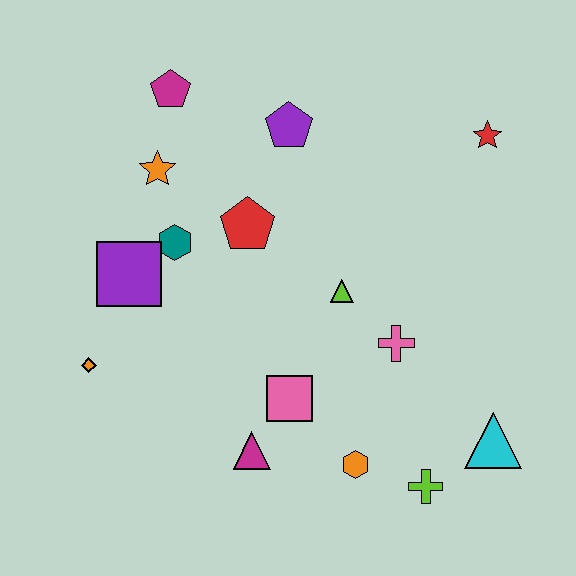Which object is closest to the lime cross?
The orange hexagon is closest to the lime cross.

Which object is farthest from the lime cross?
The magenta pentagon is farthest from the lime cross.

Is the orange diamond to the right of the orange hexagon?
No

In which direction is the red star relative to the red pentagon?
The red star is to the right of the red pentagon.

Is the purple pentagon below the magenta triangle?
No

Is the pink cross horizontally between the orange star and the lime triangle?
No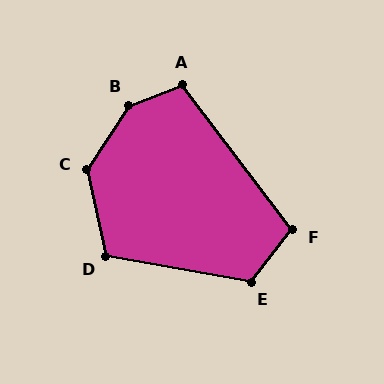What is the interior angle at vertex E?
Approximately 119 degrees (obtuse).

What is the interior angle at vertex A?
Approximately 107 degrees (obtuse).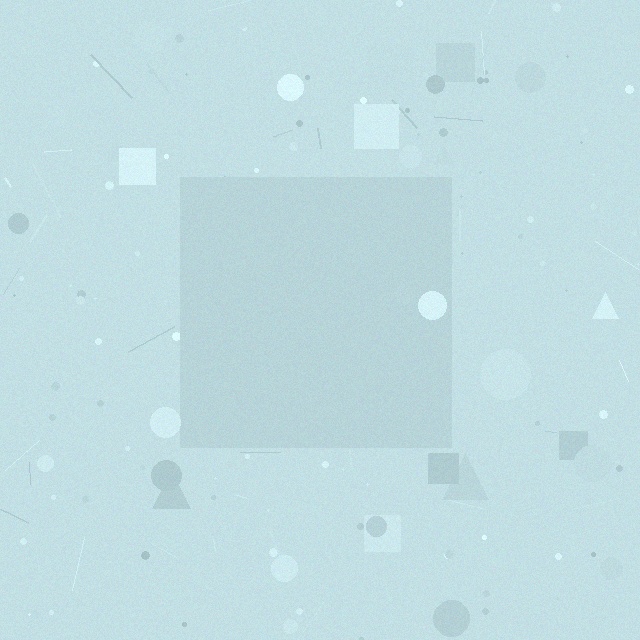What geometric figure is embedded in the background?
A square is embedded in the background.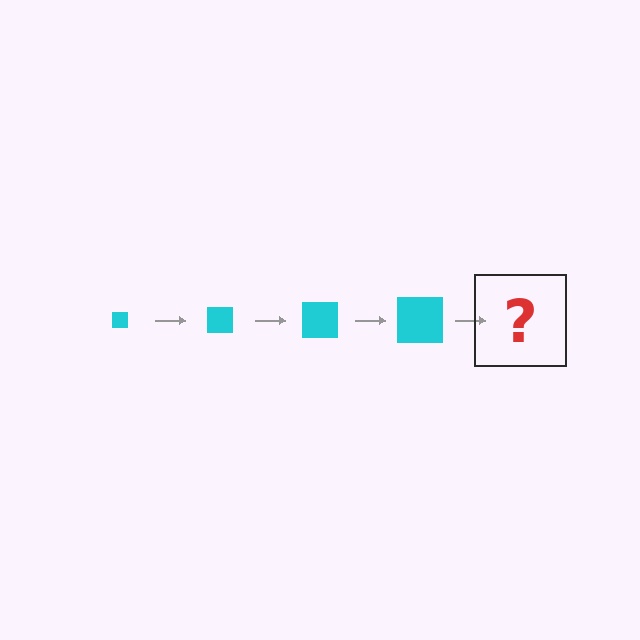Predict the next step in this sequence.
The next step is a cyan square, larger than the previous one.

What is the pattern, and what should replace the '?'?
The pattern is that the square gets progressively larger each step. The '?' should be a cyan square, larger than the previous one.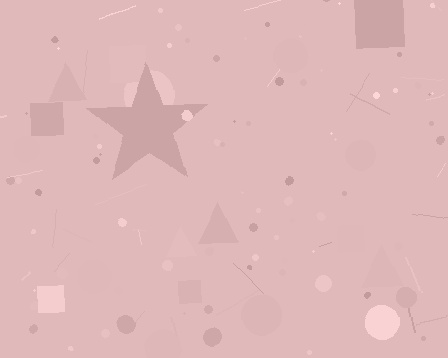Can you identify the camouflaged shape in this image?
The camouflaged shape is a star.